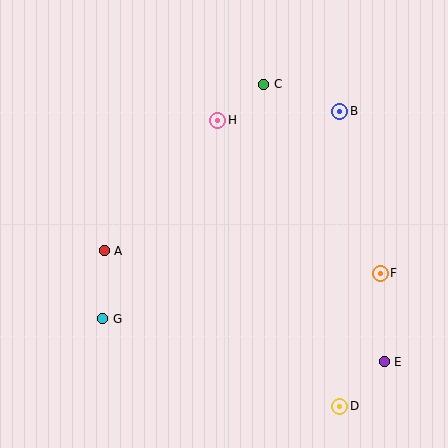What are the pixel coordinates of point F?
Point F is at (380, 273).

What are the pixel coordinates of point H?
Point H is at (218, 120).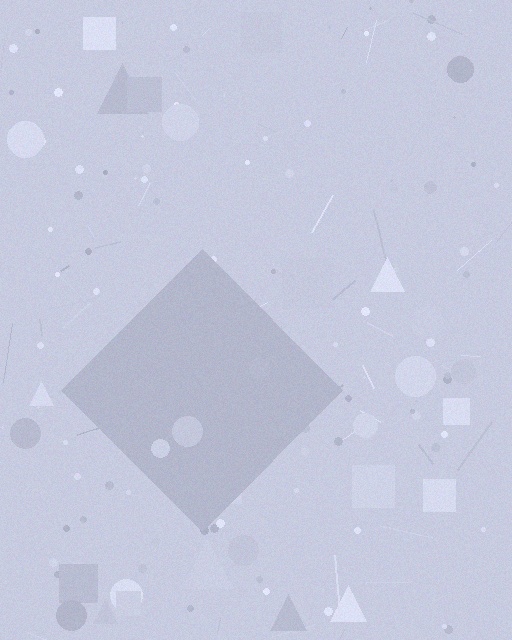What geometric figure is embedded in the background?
A diamond is embedded in the background.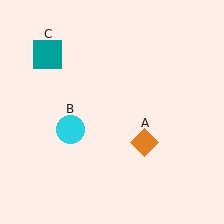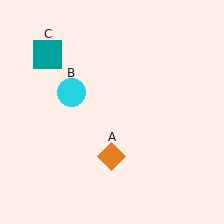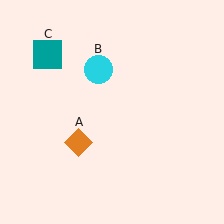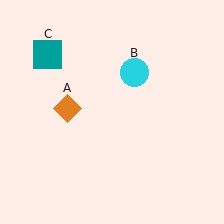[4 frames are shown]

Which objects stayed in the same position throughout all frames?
Teal square (object C) remained stationary.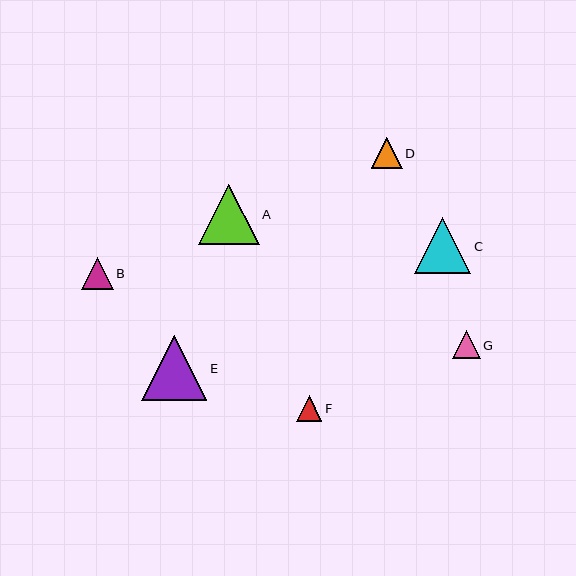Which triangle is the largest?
Triangle E is the largest with a size of approximately 65 pixels.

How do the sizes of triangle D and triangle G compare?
Triangle D and triangle G are approximately the same size.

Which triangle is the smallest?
Triangle F is the smallest with a size of approximately 26 pixels.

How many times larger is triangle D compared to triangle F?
Triangle D is approximately 1.2 times the size of triangle F.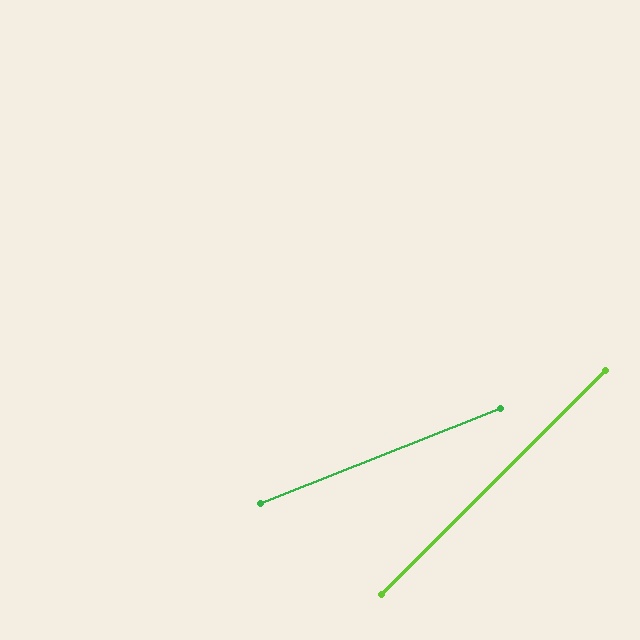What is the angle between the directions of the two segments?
Approximately 24 degrees.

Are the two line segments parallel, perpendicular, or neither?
Neither parallel nor perpendicular — they differ by about 24°.